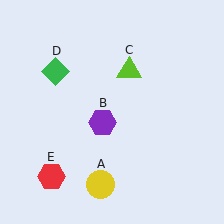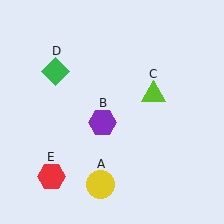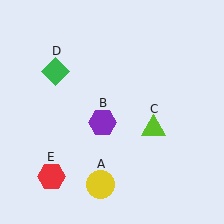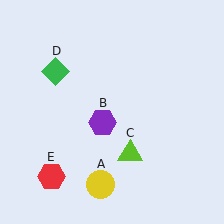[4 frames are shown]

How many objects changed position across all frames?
1 object changed position: lime triangle (object C).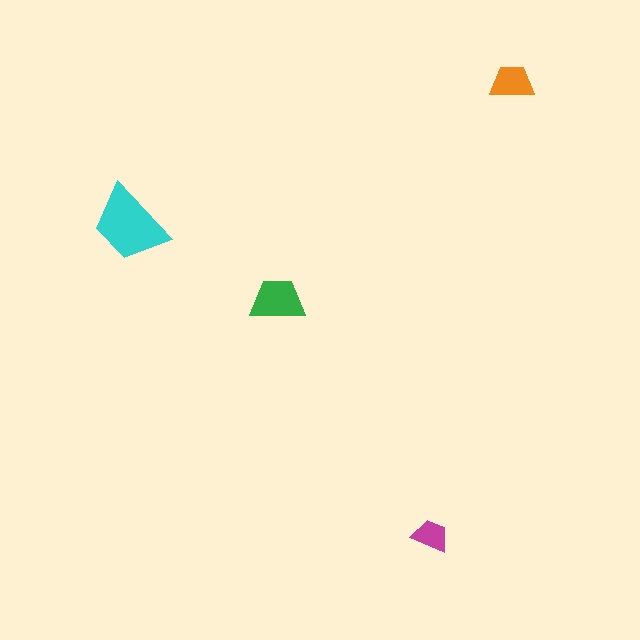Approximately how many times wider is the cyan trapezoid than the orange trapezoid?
About 2 times wider.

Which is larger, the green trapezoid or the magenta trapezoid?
The green one.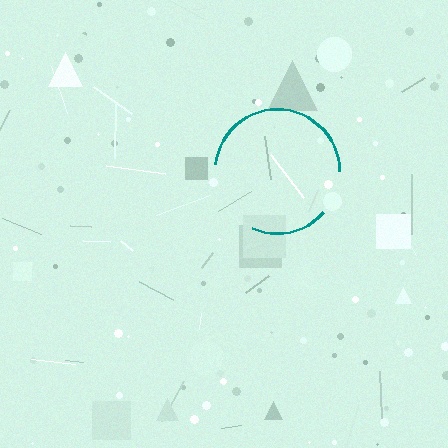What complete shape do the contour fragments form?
The contour fragments form a circle.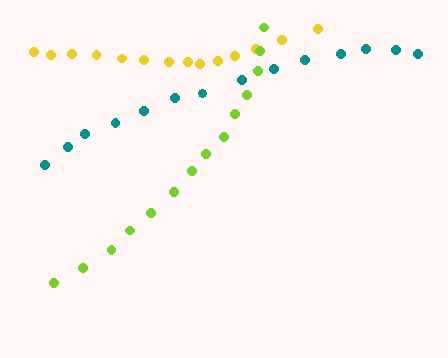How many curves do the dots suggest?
There are 3 distinct paths.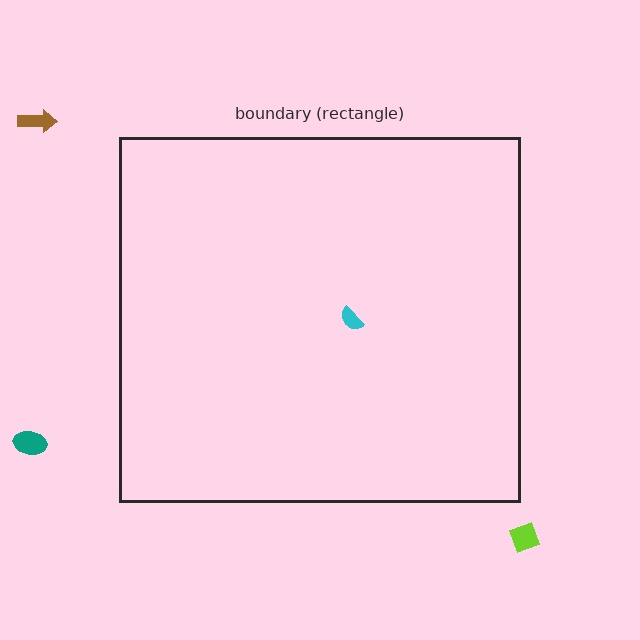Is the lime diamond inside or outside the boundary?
Outside.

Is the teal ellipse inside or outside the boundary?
Outside.